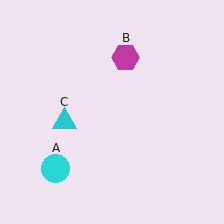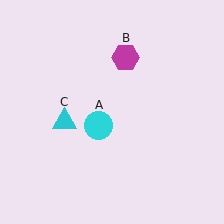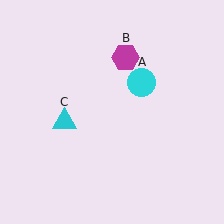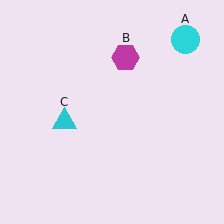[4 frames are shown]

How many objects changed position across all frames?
1 object changed position: cyan circle (object A).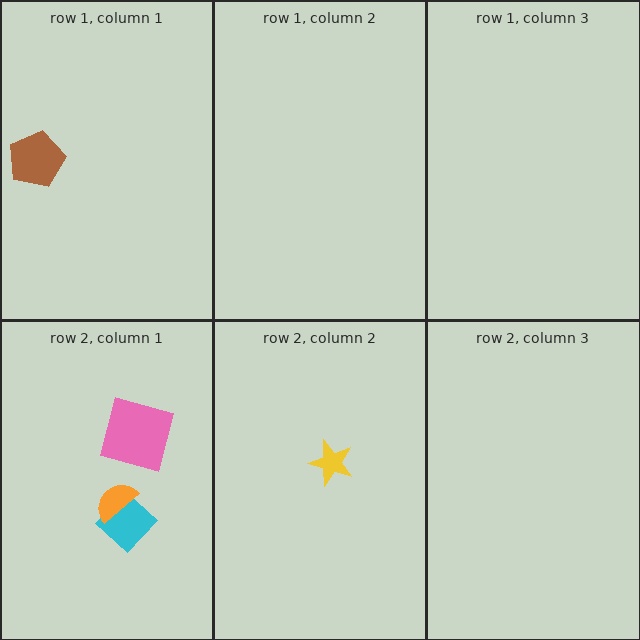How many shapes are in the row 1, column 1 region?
1.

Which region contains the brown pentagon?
The row 1, column 1 region.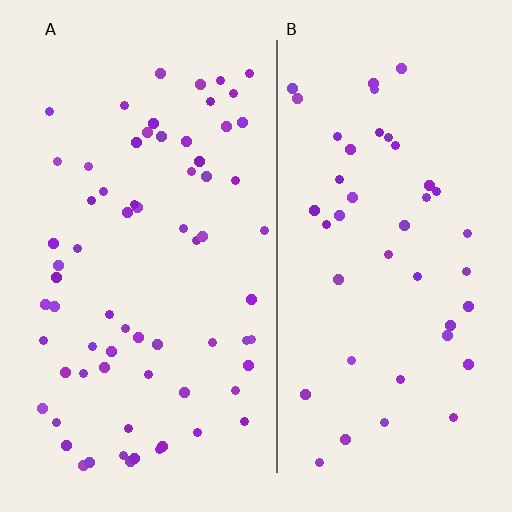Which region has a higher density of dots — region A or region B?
A (the left).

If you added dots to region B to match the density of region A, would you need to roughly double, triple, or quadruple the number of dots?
Approximately double.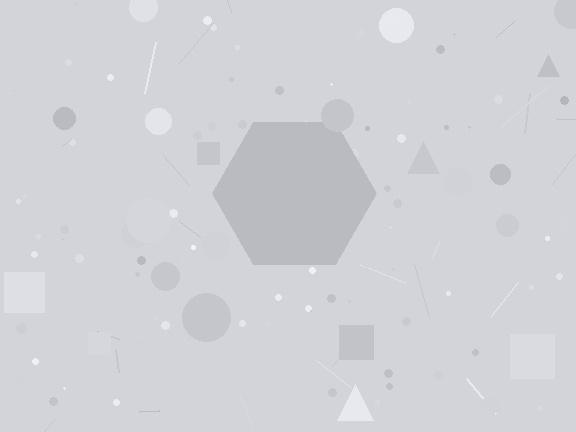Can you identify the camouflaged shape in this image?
The camouflaged shape is a hexagon.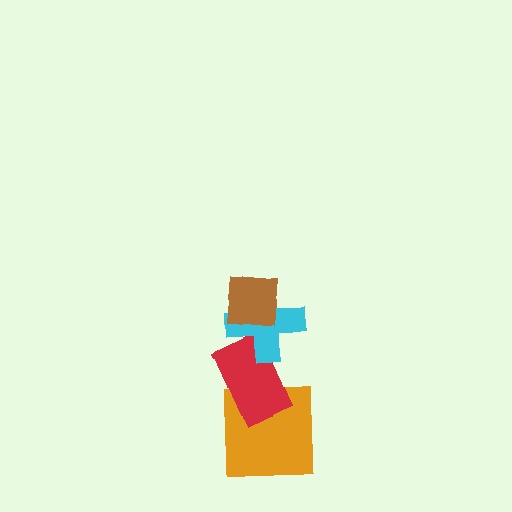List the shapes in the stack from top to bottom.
From top to bottom: the brown square, the cyan cross, the red rectangle, the orange square.